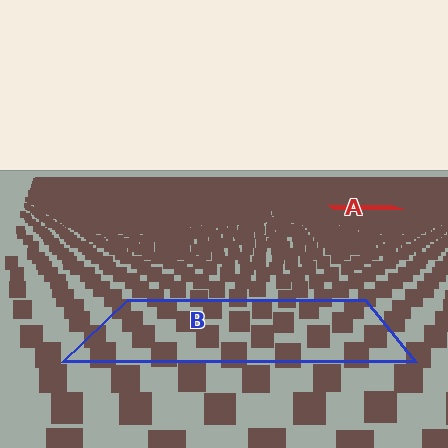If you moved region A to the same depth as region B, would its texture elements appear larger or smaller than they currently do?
They would appear larger. At a closer depth, the same texture elements are projected at a bigger on-screen size.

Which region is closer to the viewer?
Region B is closer. The texture elements there are larger and more spread out.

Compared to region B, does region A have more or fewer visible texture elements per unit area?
Region A has more texture elements per unit area — they are packed more densely because it is farther away.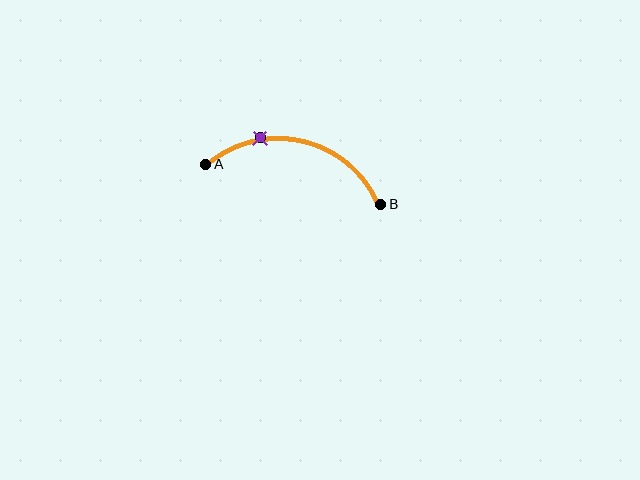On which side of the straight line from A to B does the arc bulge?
The arc bulges above the straight line connecting A and B.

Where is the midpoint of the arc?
The arc midpoint is the point on the curve farthest from the straight line joining A and B. It sits above that line.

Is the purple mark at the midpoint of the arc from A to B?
No. The purple mark lies on the arc but is closer to endpoint A. The arc midpoint would be at the point on the curve equidistant along the arc from both A and B.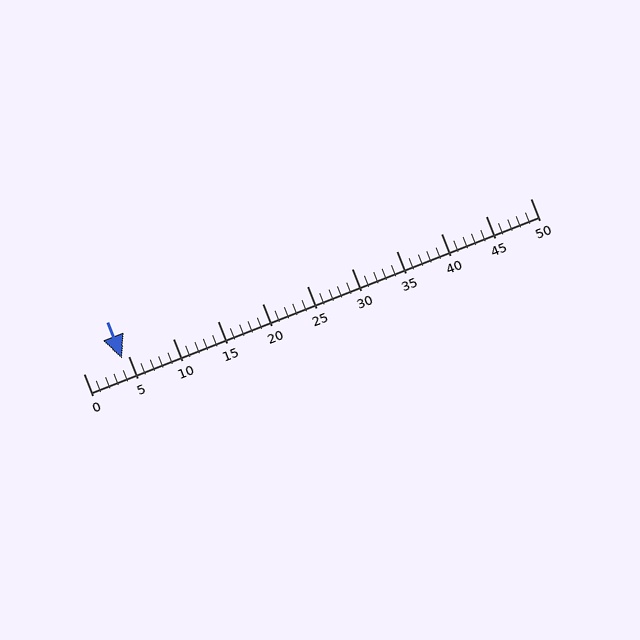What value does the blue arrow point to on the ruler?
The blue arrow points to approximately 4.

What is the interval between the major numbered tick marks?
The major tick marks are spaced 5 units apart.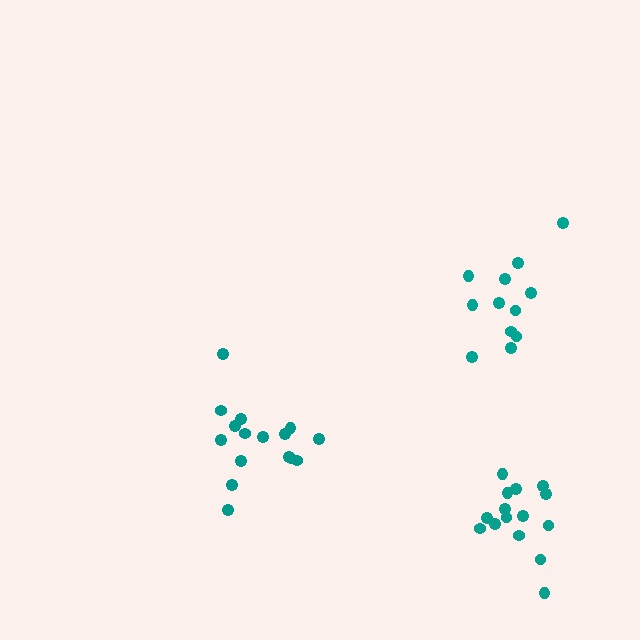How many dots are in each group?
Group 1: 15 dots, Group 2: 12 dots, Group 3: 16 dots (43 total).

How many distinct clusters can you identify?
There are 3 distinct clusters.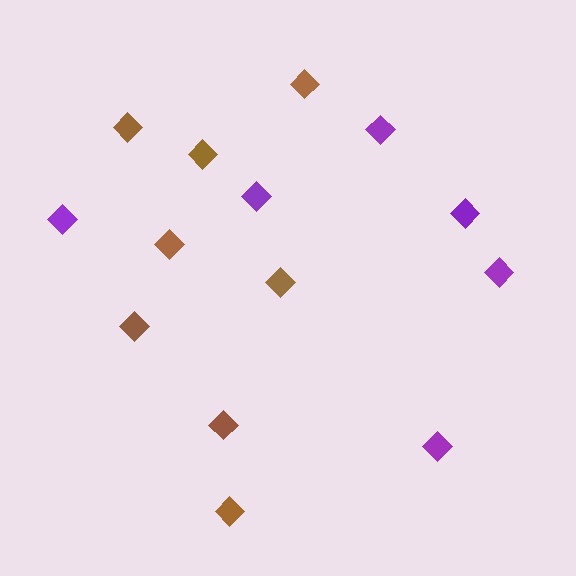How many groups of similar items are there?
There are 2 groups: one group of brown diamonds (8) and one group of purple diamonds (6).